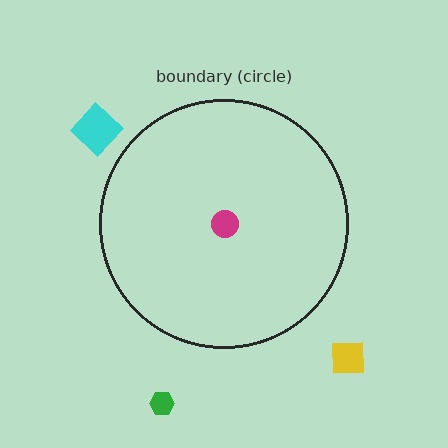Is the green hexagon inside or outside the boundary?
Outside.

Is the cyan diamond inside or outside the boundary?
Outside.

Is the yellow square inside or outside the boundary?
Outside.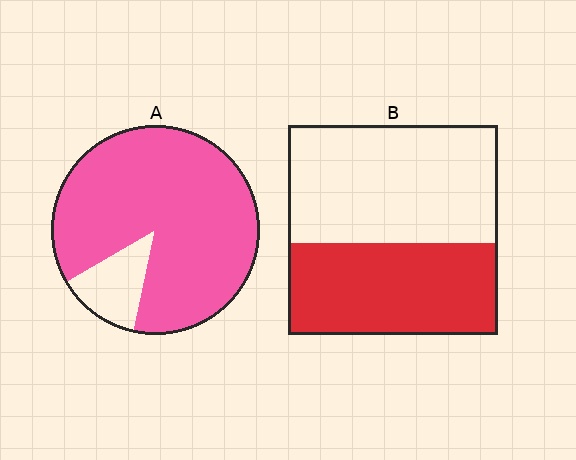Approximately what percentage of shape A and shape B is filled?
A is approximately 85% and B is approximately 45%.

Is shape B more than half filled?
No.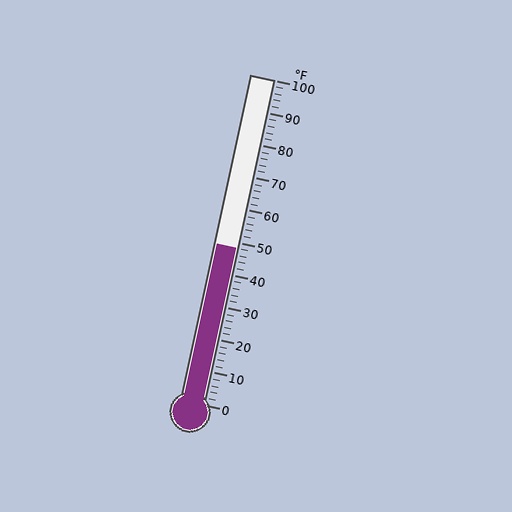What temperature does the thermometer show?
The thermometer shows approximately 48°F.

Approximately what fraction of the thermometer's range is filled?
The thermometer is filled to approximately 50% of its range.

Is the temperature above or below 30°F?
The temperature is above 30°F.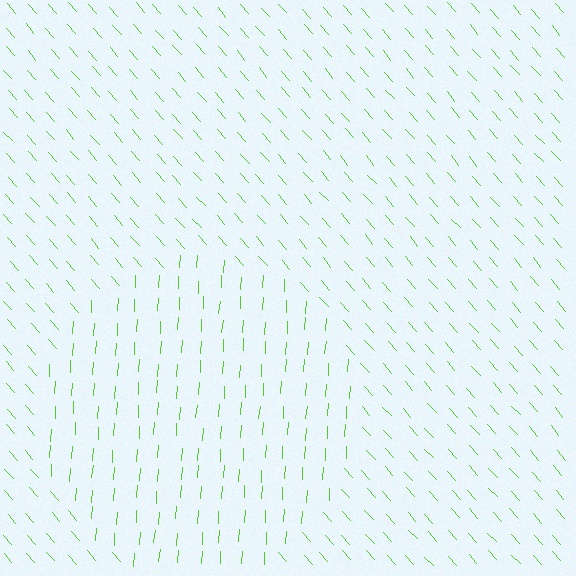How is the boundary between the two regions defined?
The boundary is defined purely by a change in line orientation (approximately 45 degrees difference). All lines are the same color and thickness.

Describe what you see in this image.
The image is filled with small lime line segments. A circle region in the image has lines oriented differently from the surrounding lines, creating a visible texture boundary.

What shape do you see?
I see a circle.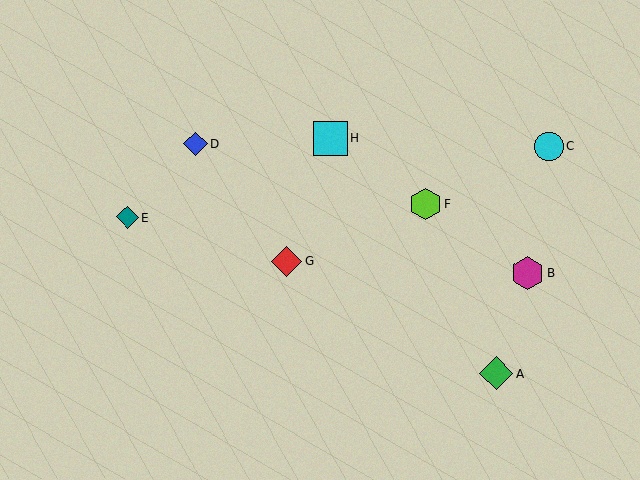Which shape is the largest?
The cyan square (labeled H) is the largest.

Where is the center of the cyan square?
The center of the cyan square is at (330, 138).